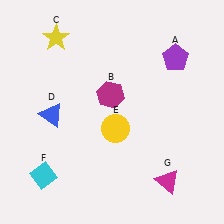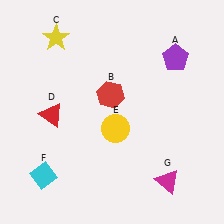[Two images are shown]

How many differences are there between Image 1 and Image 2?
There are 2 differences between the two images.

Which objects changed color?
B changed from magenta to red. D changed from blue to red.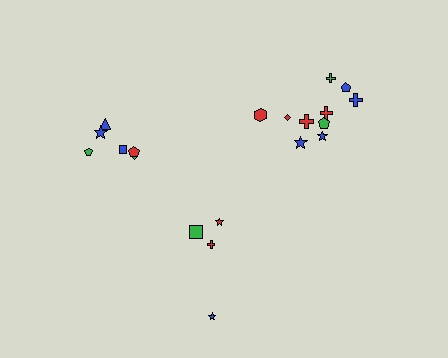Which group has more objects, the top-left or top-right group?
The top-right group.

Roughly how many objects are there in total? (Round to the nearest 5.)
Roughly 20 objects in total.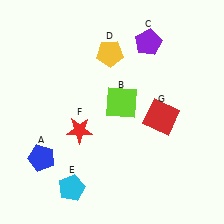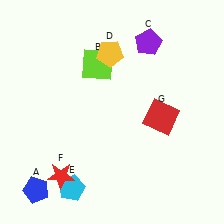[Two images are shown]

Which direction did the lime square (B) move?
The lime square (B) moved up.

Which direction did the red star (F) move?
The red star (F) moved down.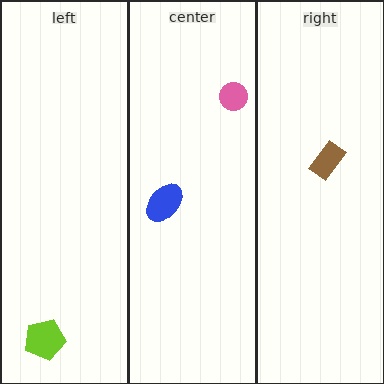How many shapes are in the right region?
1.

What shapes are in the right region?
The brown rectangle.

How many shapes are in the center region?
2.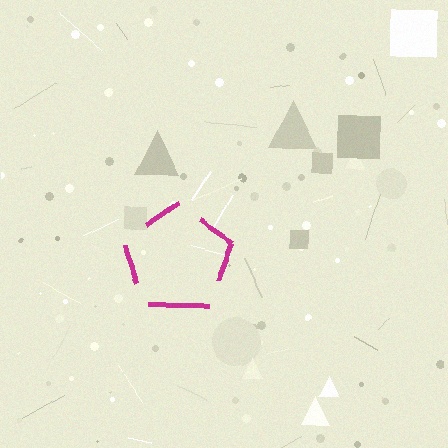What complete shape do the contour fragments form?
The contour fragments form a pentagon.